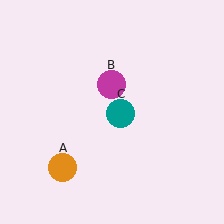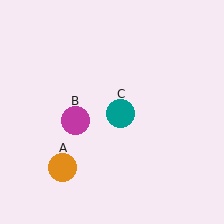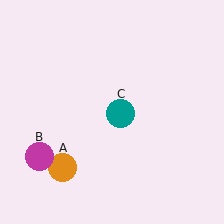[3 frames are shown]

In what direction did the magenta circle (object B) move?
The magenta circle (object B) moved down and to the left.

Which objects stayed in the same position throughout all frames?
Orange circle (object A) and teal circle (object C) remained stationary.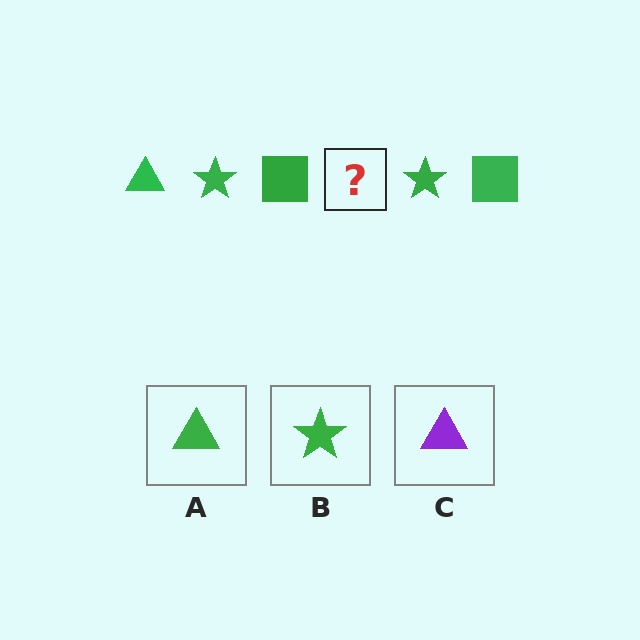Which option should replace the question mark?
Option A.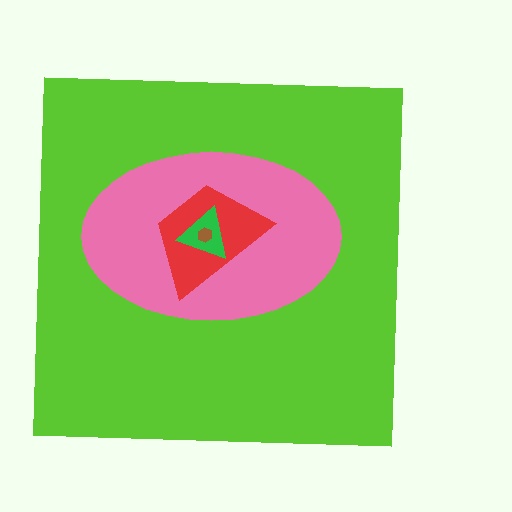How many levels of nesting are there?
5.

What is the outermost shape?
The lime square.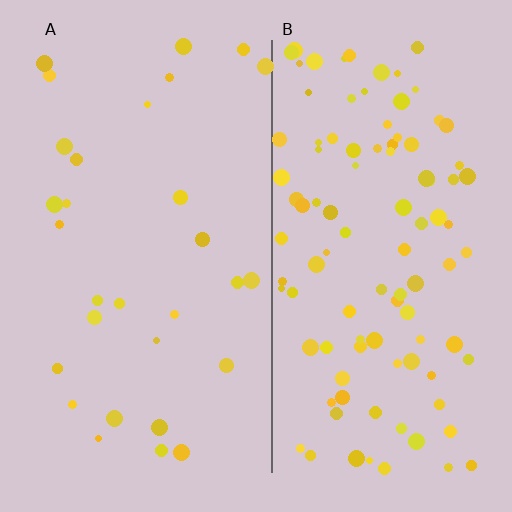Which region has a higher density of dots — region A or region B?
B (the right).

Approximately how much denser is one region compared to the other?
Approximately 3.4× — region B over region A.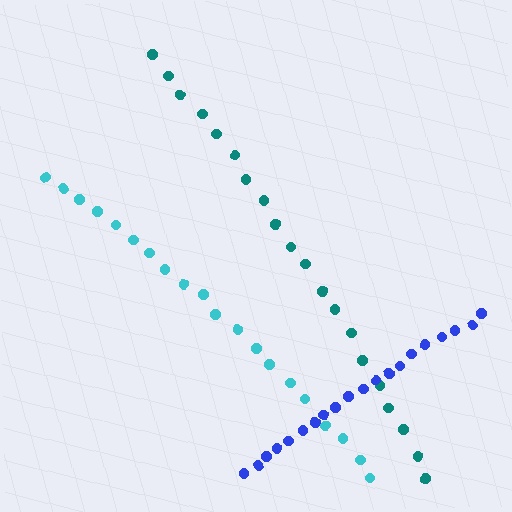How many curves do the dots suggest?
There are 3 distinct paths.